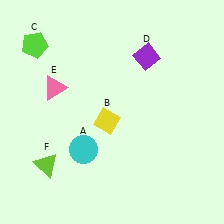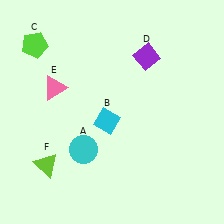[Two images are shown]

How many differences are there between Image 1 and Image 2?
There is 1 difference between the two images.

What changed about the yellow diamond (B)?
In Image 1, B is yellow. In Image 2, it changed to cyan.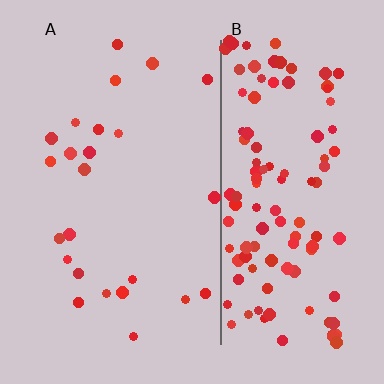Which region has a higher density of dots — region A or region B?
B (the right).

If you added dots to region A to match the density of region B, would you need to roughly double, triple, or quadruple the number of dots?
Approximately quadruple.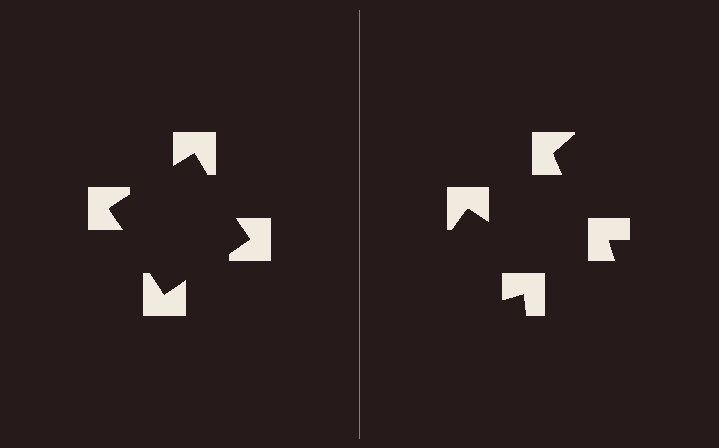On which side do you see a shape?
An illusory square appears on the left side. On the right side the wedge cuts are rotated, so no coherent shape forms.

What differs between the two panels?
The notched squares are positioned identically on both sides; only the wedge orientations differ. On the left they align to a square; on the right they are misaligned.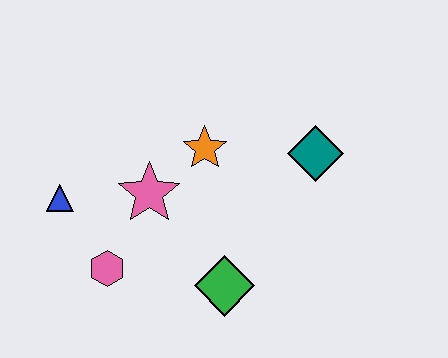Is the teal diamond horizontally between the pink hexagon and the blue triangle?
No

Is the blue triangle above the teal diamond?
No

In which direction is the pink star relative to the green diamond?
The pink star is above the green diamond.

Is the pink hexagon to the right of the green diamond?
No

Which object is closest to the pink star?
The orange star is closest to the pink star.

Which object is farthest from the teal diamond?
The blue triangle is farthest from the teal diamond.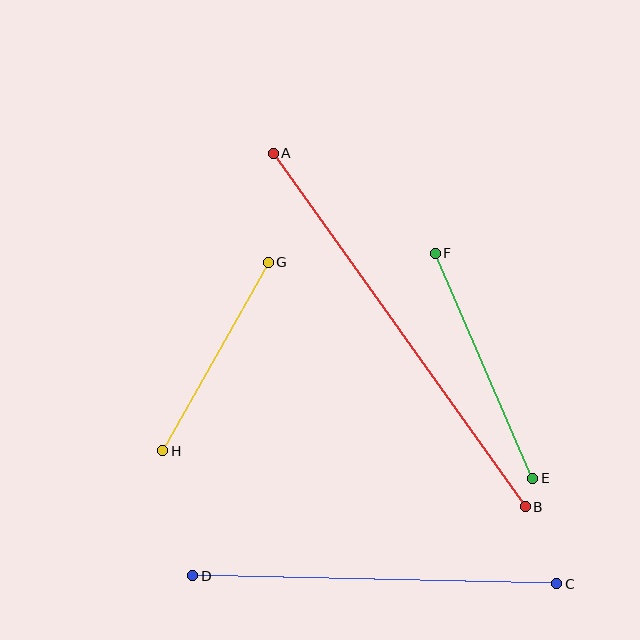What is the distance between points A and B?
The distance is approximately 434 pixels.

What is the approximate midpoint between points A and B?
The midpoint is at approximately (399, 330) pixels.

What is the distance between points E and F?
The distance is approximately 245 pixels.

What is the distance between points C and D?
The distance is approximately 364 pixels.